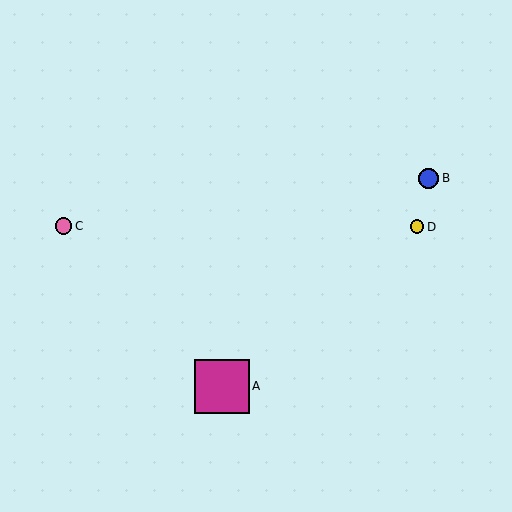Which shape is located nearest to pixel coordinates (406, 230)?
The yellow circle (labeled D) at (417, 227) is nearest to that location.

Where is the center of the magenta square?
The center of the magenta square is at (222, 387).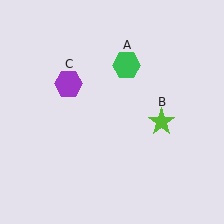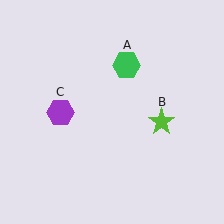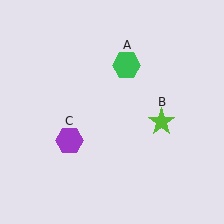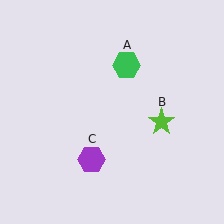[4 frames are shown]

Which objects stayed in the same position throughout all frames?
Green hexagon (object A) and lime star (object B) remained stationary.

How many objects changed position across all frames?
1 object changed position: purple hexagon (object C).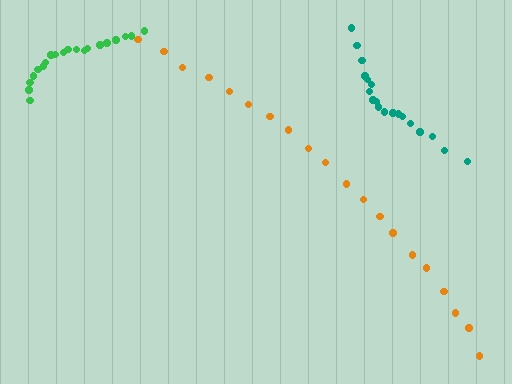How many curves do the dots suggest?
There are 3 distinct paths.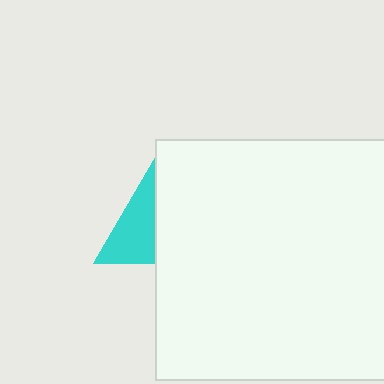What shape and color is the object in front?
The object in front is a white square.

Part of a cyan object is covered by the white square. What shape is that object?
It is a triangle.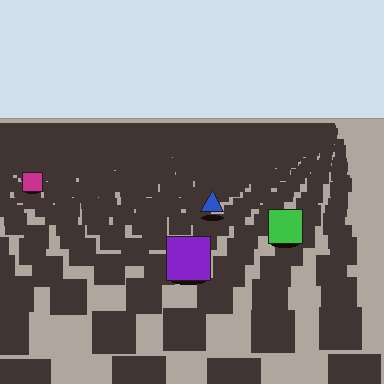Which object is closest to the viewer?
The purple square is closest. The texture marks near it are larger and more spread out.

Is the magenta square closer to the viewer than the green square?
No. The green square is closer — you can tell from the texture gradient: the ground texture is coarser near it.